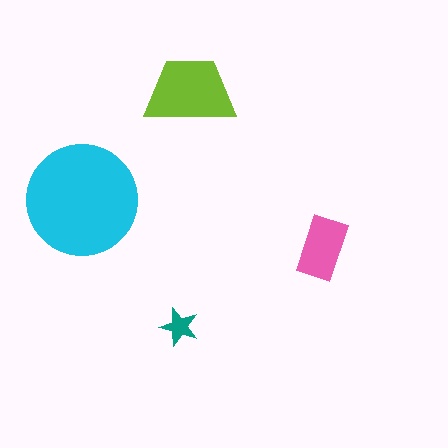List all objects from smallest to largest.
The teal star, the pink rectangle, the lime trapezoid, the cyan circle.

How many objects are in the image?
There are 4 objects in the image.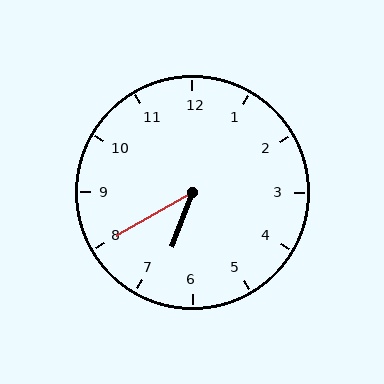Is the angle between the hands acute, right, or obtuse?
It is acute.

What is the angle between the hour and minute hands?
Approximately 40 degrees.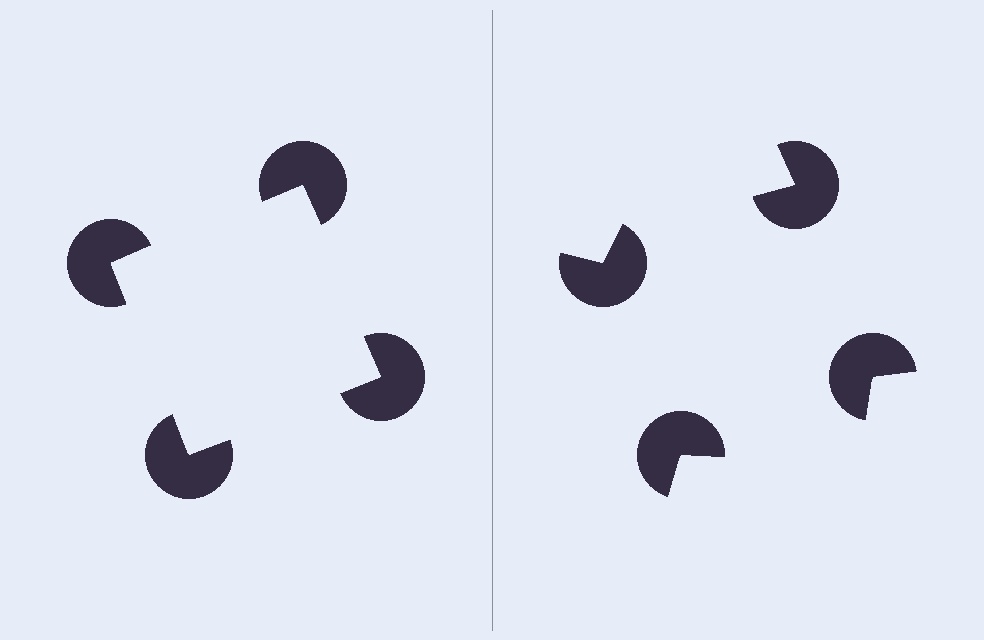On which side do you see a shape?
An illusory square appears on the left side. On the right side the wedge cuts are rotated, so no coherent shape forms.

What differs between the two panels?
The pac-man discs are positioned identically on both sides; only the wedge orientations differ. On the left they align to a square; on the right they are misaligned.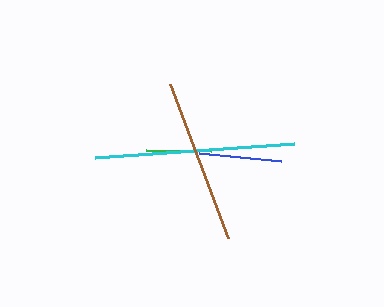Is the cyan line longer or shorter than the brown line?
The cyan line is longer than the brown line.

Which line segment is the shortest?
The green line is the shortest at approximately 65 pixels.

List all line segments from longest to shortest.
From longest to shortest: cyan, brown, blue, green.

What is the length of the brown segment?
The brown segment is approximately 165 pixels long.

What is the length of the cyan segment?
The cyan segment is approximately 199 pixels long.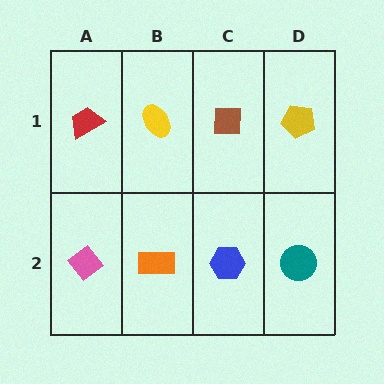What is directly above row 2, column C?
A brown square.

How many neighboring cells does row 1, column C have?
3.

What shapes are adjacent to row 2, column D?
A yellow pentagon (row 1, column D), a blue hexagon (row 2, column C).